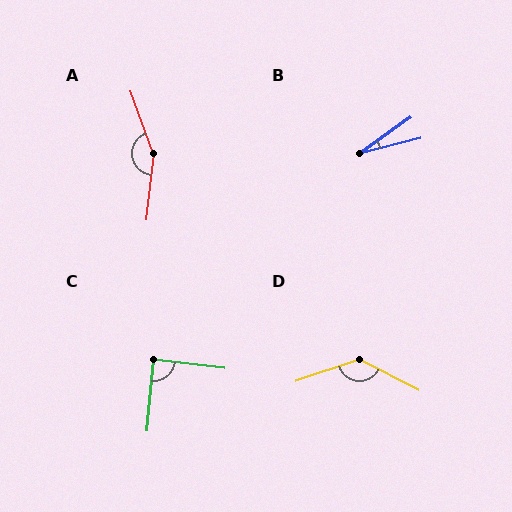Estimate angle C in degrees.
Approximately 88 degrees.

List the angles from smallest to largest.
B (22°), C (88°), D (133°), A (154°).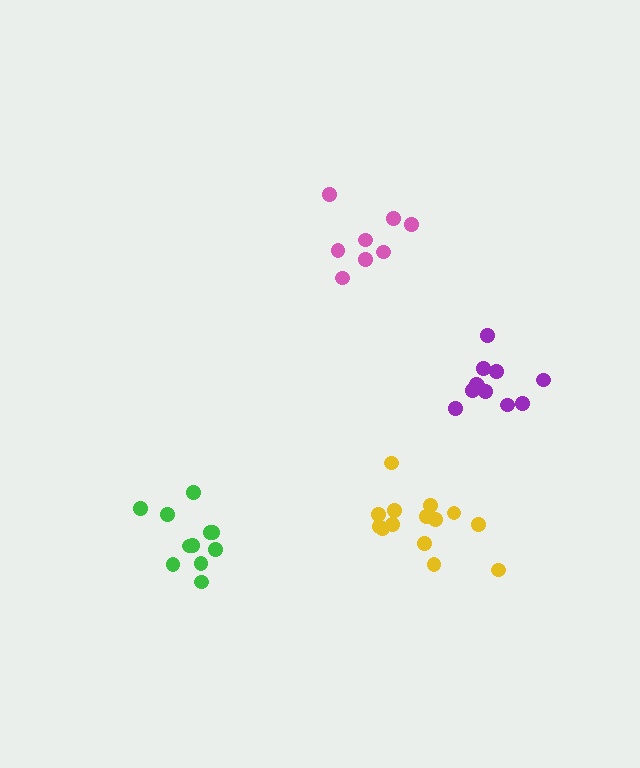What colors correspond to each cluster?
The clusters are colored: green, purple, pink, yellow.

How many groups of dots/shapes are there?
There are 4 groups.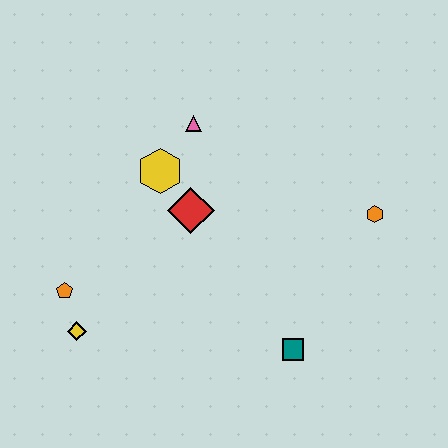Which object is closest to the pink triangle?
The yellow hexagon is closest to the pink triangle.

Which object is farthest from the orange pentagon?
The orange hexagon is farthest from the orange pentagon.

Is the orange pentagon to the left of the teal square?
Yes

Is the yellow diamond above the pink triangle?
No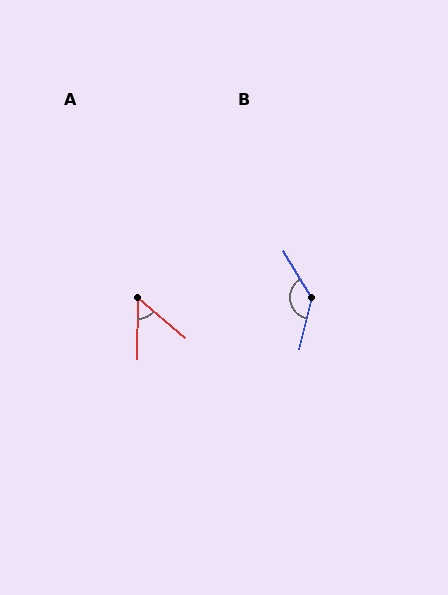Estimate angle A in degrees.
Approximately 50 degrees.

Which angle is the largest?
B, at approximately 135 degrees.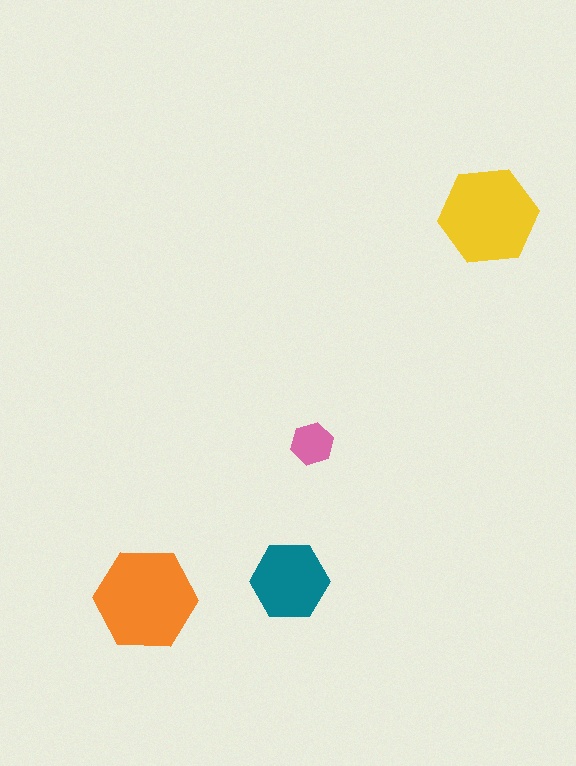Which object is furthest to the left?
The orange hexagon is leftmost.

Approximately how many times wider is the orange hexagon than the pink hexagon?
About 2.5 times wider.